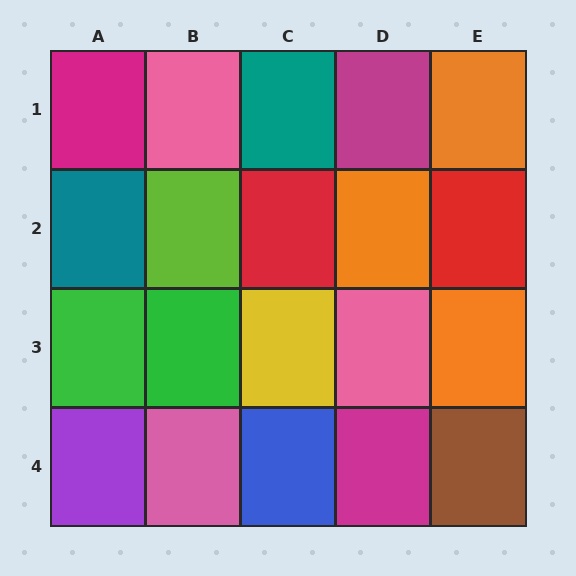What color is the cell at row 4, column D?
Magenta.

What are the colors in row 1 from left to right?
Magenta, pink, teal, magenta, orange.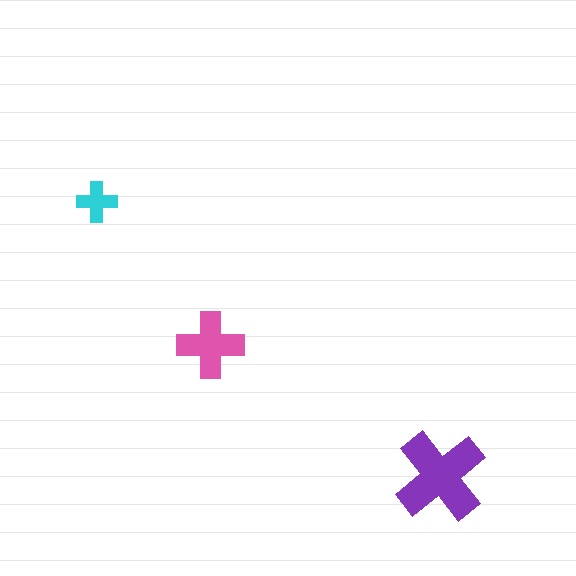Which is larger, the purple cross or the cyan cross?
The purple one.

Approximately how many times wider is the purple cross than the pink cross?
About 1.5 times wider.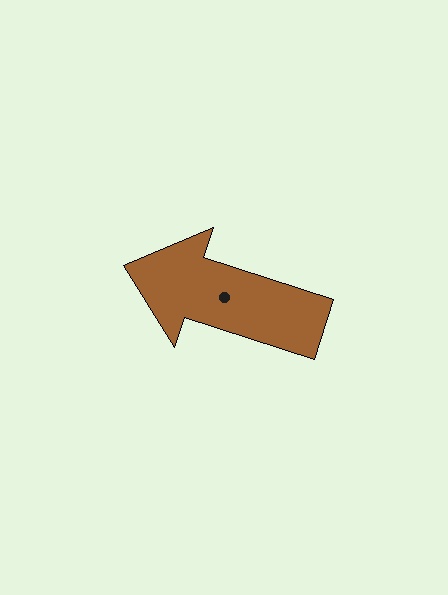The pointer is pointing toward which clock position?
Roughly 10 o'clock.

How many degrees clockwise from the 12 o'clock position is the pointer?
Approximately 288 degrees.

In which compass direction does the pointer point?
West.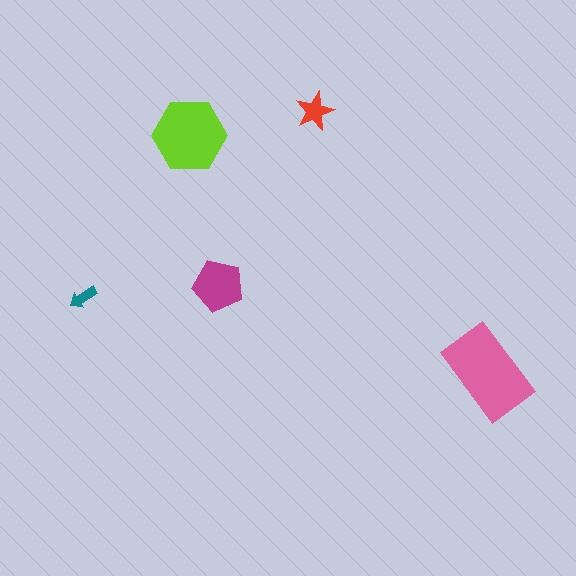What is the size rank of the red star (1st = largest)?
4th.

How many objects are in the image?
There are 5 objects in the image.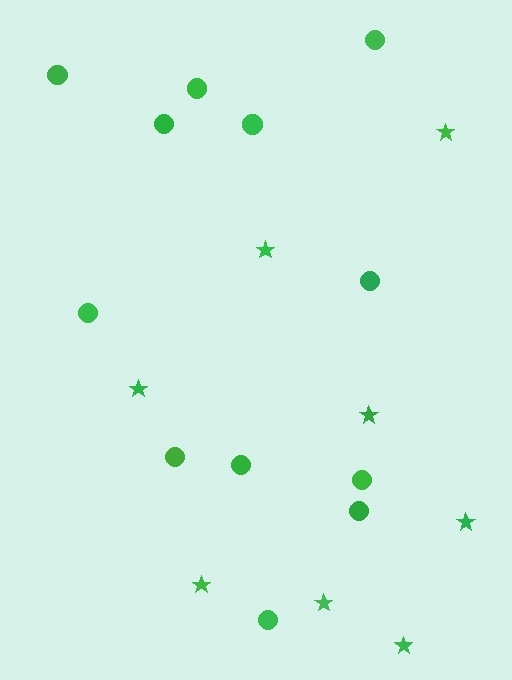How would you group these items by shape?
There are 2 groups: one group of circles (12) and one group of stars (8).